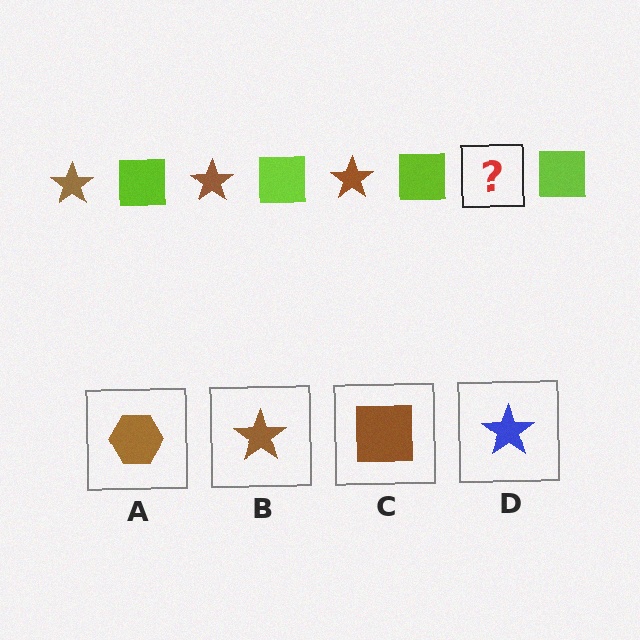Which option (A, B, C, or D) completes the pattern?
B.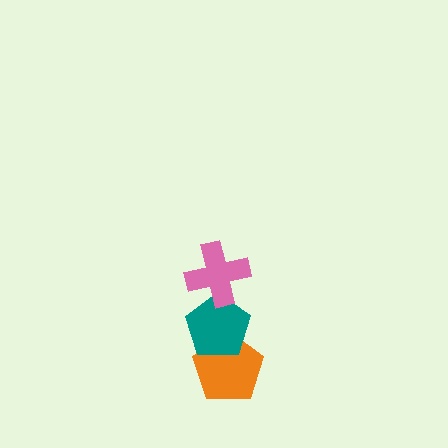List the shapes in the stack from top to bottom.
From top to bottom: the pink cross, the teal pentagon, the orange pentagon.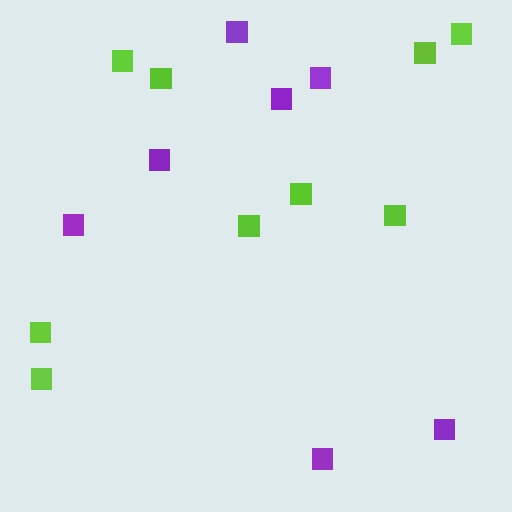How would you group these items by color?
There are 2 groups: one group of lime squares (9) and one group of purple squares (7).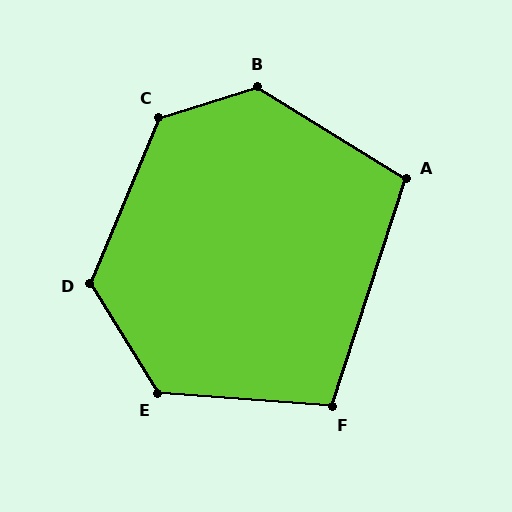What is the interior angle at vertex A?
Approximately 104 degrees (obtuse).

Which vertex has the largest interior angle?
B, at approximately 131 degrees.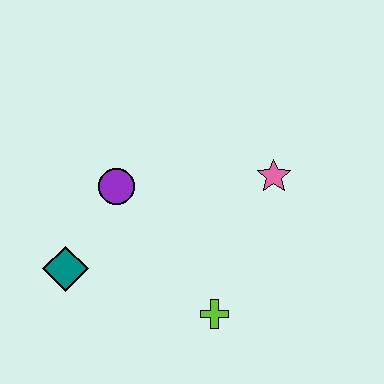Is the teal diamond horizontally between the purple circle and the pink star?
No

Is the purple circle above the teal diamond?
Yes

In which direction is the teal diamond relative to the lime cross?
The teal diamond is to the left of the lime cross.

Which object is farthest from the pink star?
The teal diamond is farthest from the pink star.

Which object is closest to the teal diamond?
The purple circle is closest to the teal diamond.